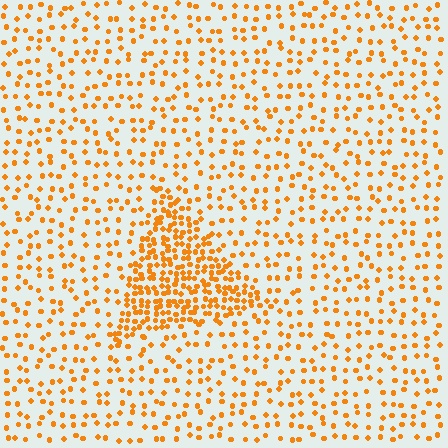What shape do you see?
I see a triangle.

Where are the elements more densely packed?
The elements are more densely packed inside the triangle boundary.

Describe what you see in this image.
The image contains small orange elements arranged at two different densities. A triangle-shaped region is visible where the elements are more densely packed than the surrounding area.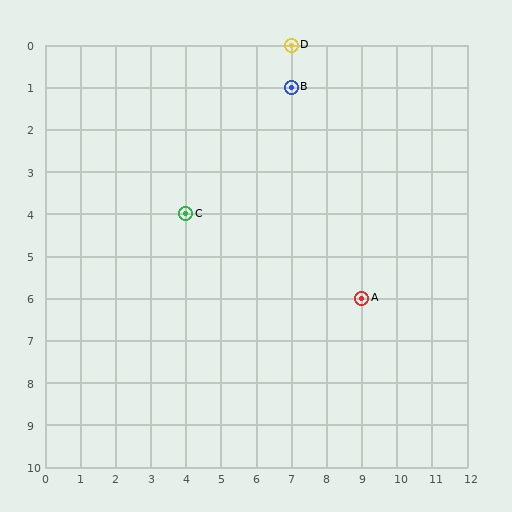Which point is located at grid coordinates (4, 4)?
Point C is at (4, 4).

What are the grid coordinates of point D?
Point D is at grid coordinates (7, 0).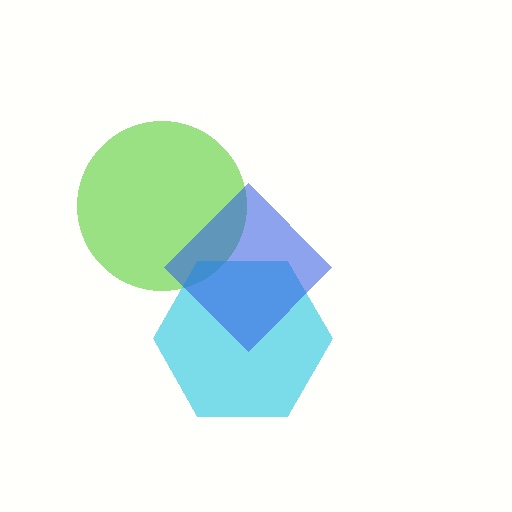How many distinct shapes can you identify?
There are 3 distinct shapes: a lime circle, a cyan hexagon, a blue diamond.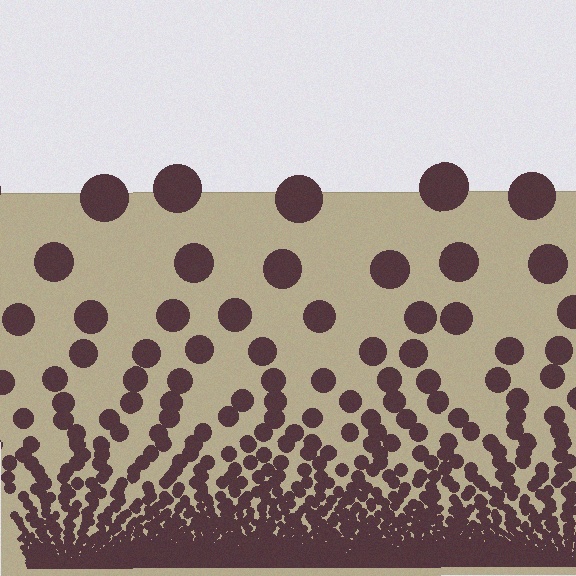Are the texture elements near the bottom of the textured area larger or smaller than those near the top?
Smaller. The gradient is inverted — elements near the bottom are smaller and denser.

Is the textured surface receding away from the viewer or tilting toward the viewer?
The surface appears to tilt toward the viewer. Texture elements get larger and sparser toward the top.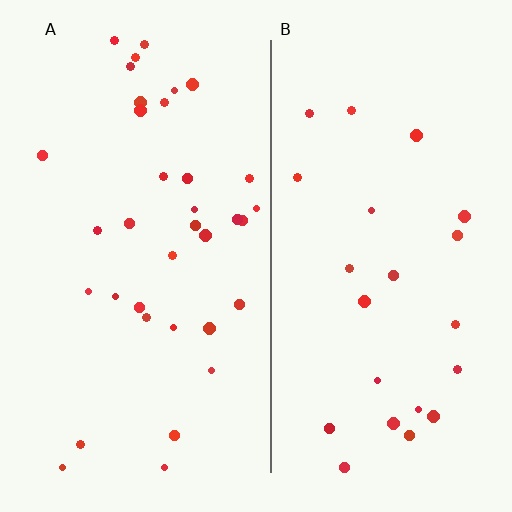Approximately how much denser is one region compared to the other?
Approximately 1.6× — region A over region B.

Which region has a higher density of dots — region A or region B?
A (the left).